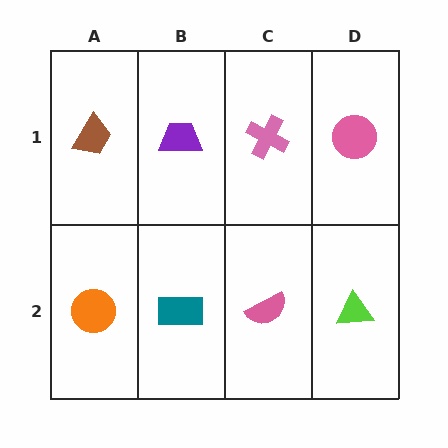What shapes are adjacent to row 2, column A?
A brown trapezoid (row 1, column A), a teal rectangle (row 2, column B).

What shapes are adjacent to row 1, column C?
A pink semicircle (row 2, column C), a purple trapezoid (row 1, column B), a pink circle (row 1, column D).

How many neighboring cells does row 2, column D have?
2.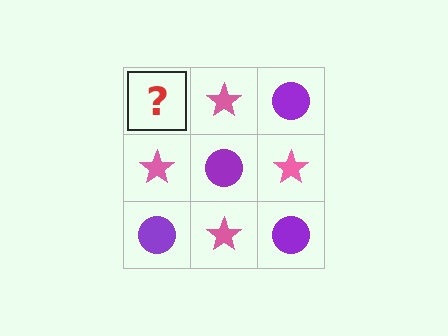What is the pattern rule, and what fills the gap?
The rule is that it alternates purple circle and pink star in a checkerboard pattern. The gap should be filled with a purple circle.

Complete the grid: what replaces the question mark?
The question mark should be replaced with a purple circle.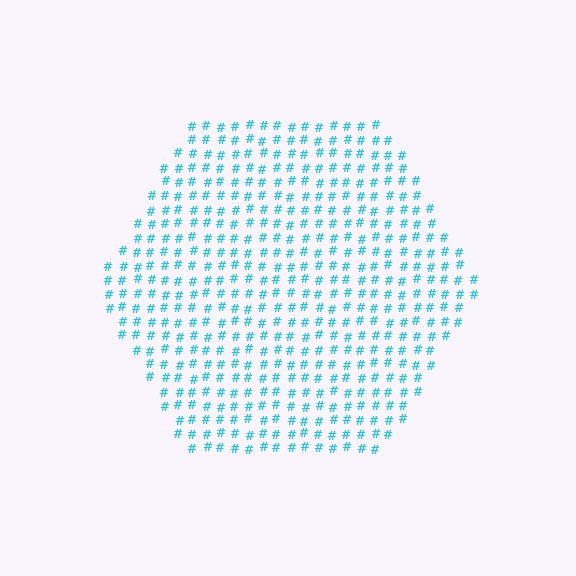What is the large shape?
The large shape is a hexagon.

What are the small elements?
The small elements are hash symbols.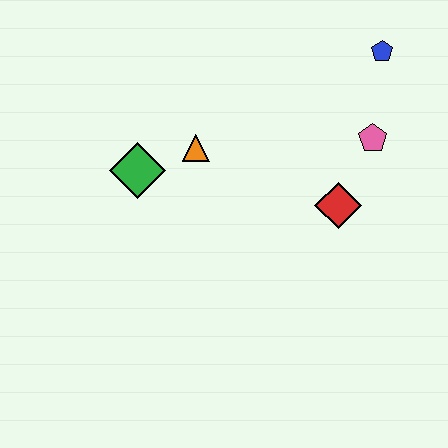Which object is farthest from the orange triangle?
The blue pentagon is farthest from the orange triangle.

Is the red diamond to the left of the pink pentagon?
Yes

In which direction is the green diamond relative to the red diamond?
The green diamond is to the left of the red diamond.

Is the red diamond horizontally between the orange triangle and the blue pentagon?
Yes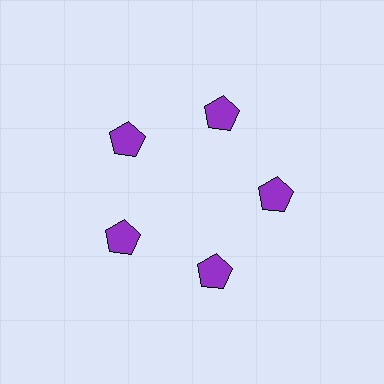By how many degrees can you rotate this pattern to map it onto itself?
The pattern maps onto itself every 72 degrees of rotation.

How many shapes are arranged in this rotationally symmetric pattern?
There are 5 shapes, arranged in 5 groups of 1.